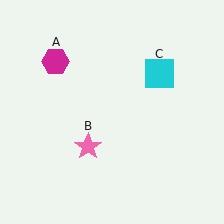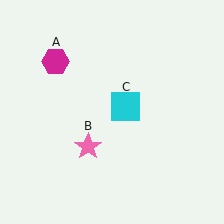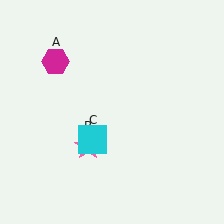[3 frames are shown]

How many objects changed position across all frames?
1 object changed position: cyan square (object C).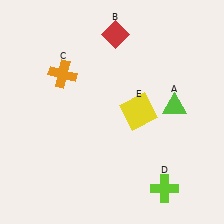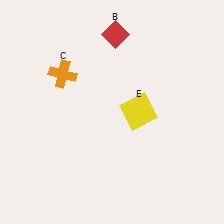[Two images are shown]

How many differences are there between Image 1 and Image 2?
There are 2 differences between the two images.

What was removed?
The lime cross (D), the lime triangle (A) were removed in Image 2.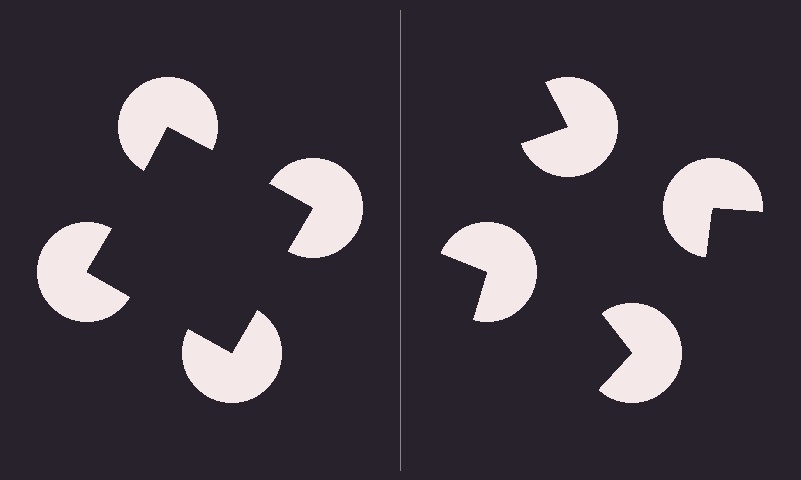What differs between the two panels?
The pac-man discs are positioned identically on both sides; only the wedge orientations differ. On the left they align to a square; on the right they are misaligned.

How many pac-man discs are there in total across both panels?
8 — 4 on each side.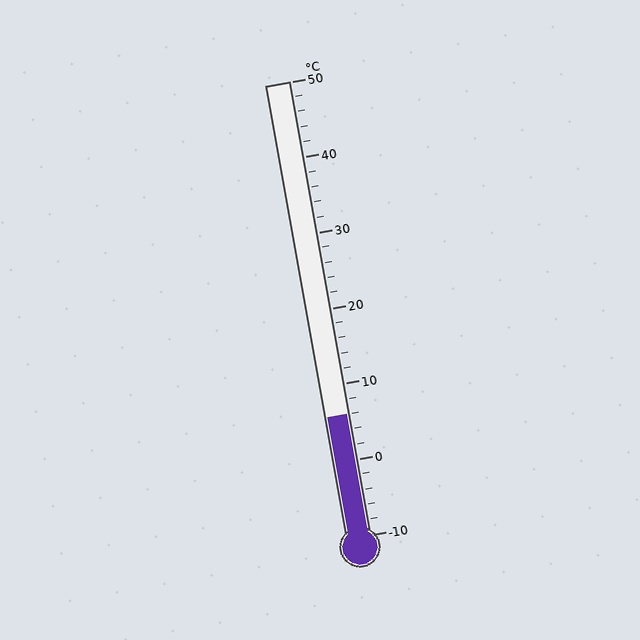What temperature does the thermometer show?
The thermometer shows approximately 6°C.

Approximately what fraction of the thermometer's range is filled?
The thermometer is filled to approximately 25% of its range.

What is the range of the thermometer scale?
The thermometer scale ranges from -10°C to 50°C.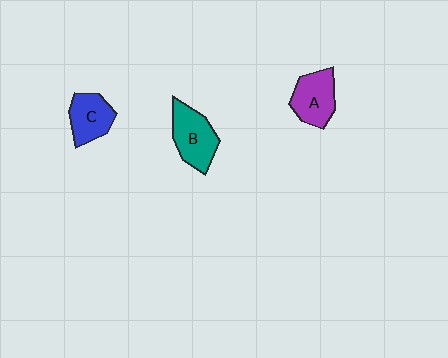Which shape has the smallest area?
Shape C (blue).